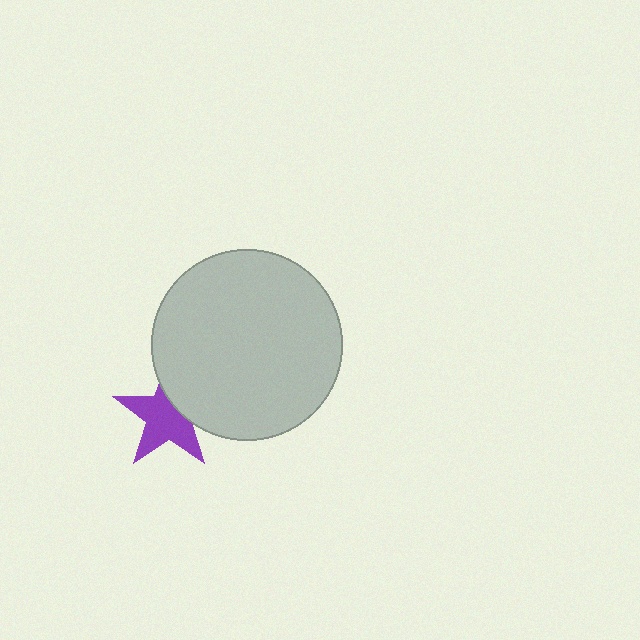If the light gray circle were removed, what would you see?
You would see the complete purple star.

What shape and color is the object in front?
The object in front is a light gray circle.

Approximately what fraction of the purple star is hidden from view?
Roughly 33% of the purple star is hidden behind the light gray circle.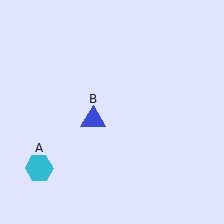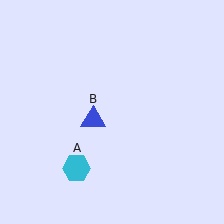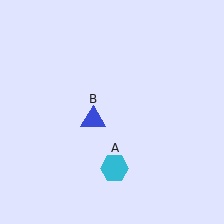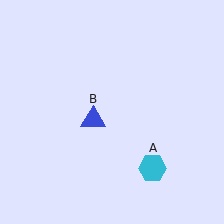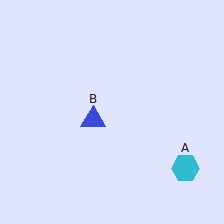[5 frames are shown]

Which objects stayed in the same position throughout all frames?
Blue triangle (object B) remained stationary.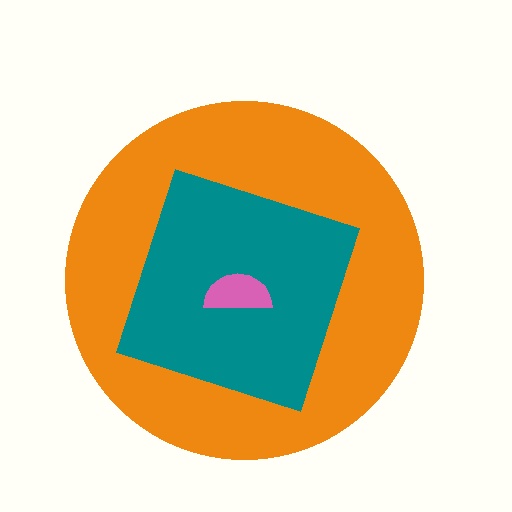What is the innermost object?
The pink semicircle.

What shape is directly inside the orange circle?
The teal diamond.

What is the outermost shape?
The orange circle.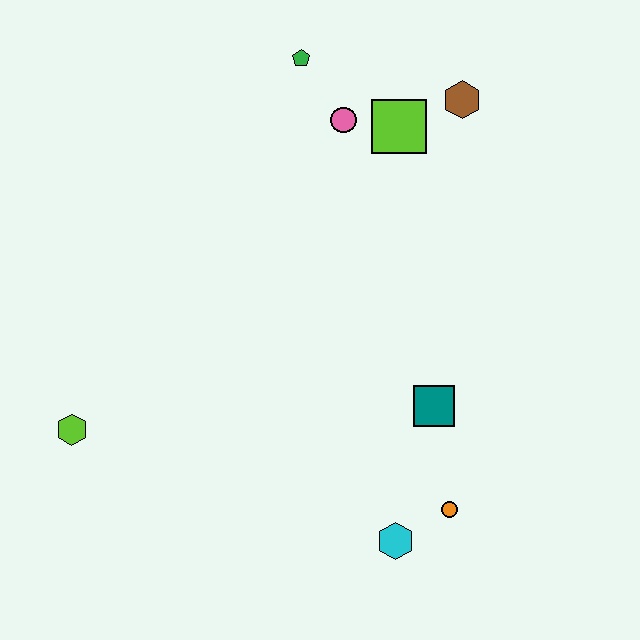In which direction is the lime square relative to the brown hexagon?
The lime square is to the left of the brown hexagon.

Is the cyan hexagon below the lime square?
Yes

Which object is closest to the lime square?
The pink circle is closest to the lime square.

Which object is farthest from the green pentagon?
The cyan hexagon is farthest from the green pentagon.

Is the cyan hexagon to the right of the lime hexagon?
Yes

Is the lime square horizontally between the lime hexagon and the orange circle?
Yes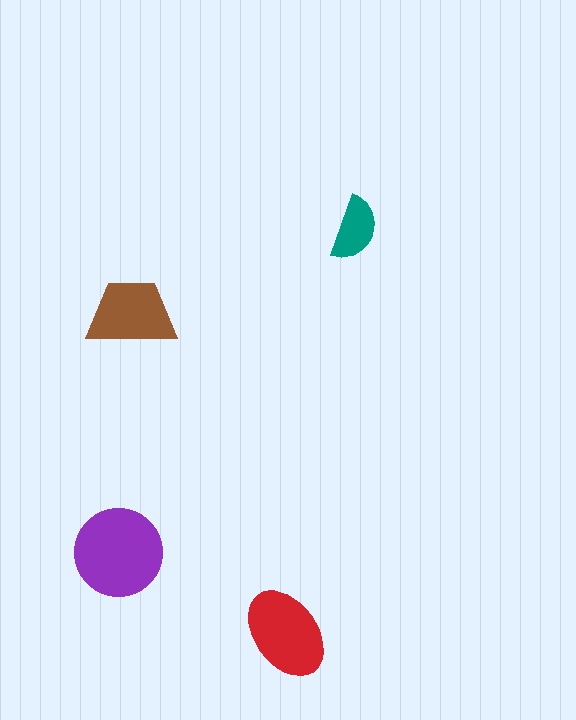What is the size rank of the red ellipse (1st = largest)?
2nd.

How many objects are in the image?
There are 4 objects in the image.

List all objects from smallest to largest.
The teal semicircle, the brown trapezoid, the red ellipse, the purple circle.